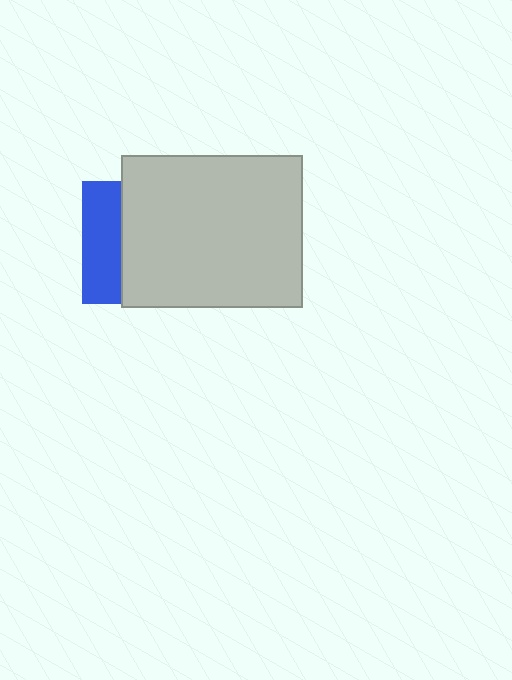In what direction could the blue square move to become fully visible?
The blue square could move left. That would shift it out from behind the light gray rectangle entirely.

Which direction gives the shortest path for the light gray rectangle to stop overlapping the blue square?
Moving right gives the shortest separation.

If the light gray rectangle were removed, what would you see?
You would see the complete blue square.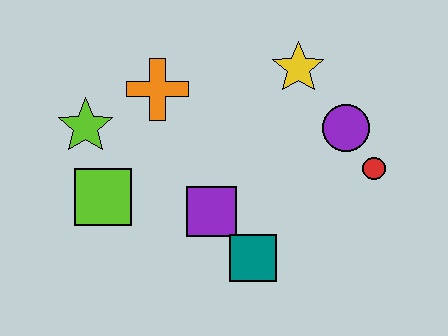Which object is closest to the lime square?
The lime star is closest to the lime square.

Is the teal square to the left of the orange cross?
No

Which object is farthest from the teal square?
The lime star is farthest from the teal square.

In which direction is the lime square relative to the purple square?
The lime square is to the left of the purple square.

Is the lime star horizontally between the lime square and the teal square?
No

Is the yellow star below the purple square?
No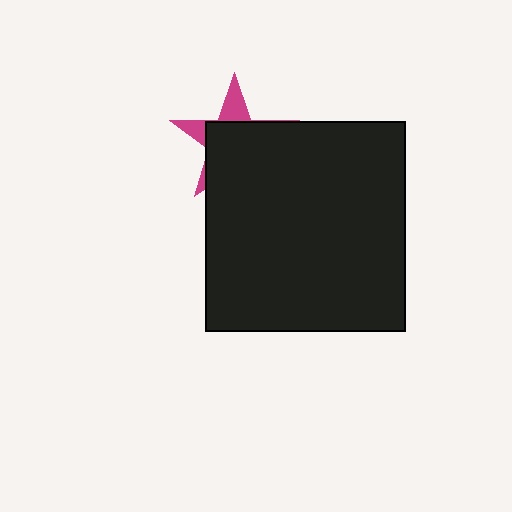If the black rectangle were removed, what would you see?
You would see the complete magenta star.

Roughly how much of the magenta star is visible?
A small part of it is visible (roughly 30%).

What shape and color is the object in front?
The object in front is a black rectangle.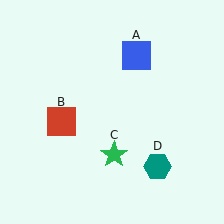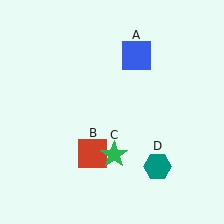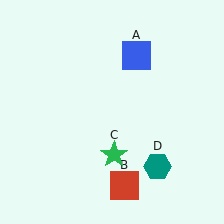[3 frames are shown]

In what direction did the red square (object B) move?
The red square (object B) moved down and to the right.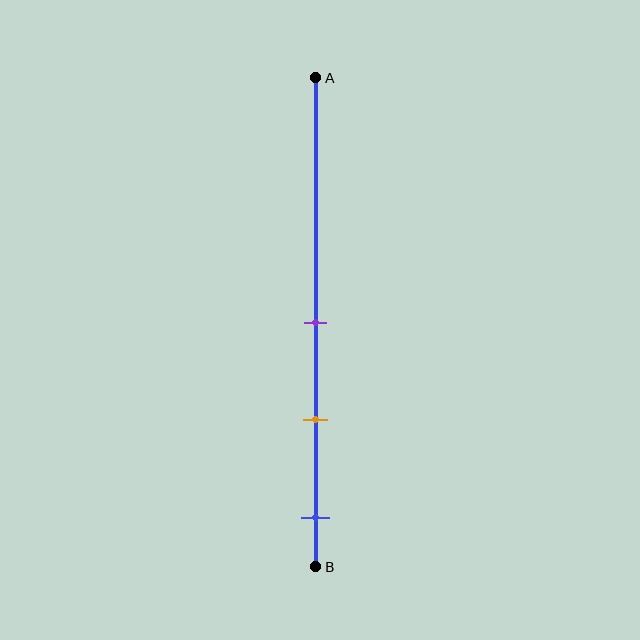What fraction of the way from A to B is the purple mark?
The purple mark is approximately 50% (0.5) of the way from A to B.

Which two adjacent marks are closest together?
The purple and orange marks are the closest adjacent pair.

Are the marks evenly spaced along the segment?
Yes, the marks are approximately evenly spaced.